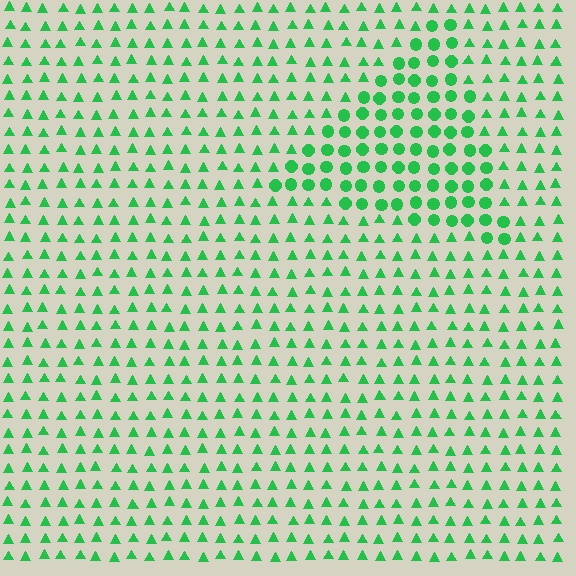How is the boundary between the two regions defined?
The boundary is defined by a change in element shape: circles inside vs. triangles outside. All elements share the same color and spacing.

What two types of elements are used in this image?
The image uses circles inside the triangle region and triangles outside it.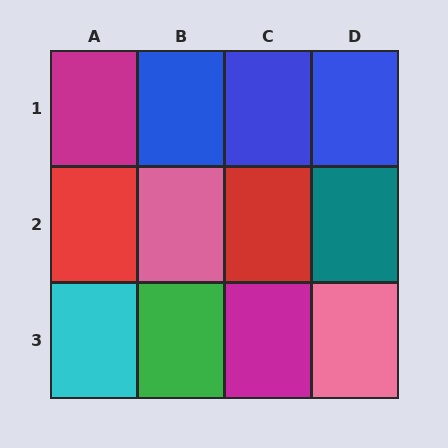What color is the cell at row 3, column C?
Magenta.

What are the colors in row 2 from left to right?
Red, pink, red, teal.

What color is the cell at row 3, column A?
Cyan.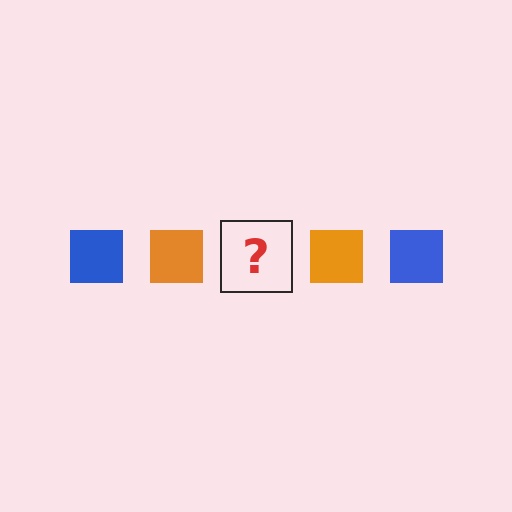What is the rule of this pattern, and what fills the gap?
The rule is that the pattern cycles through blue, orange squares. The gap should be filled with a blue square.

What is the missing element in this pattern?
The missing element is a blue square.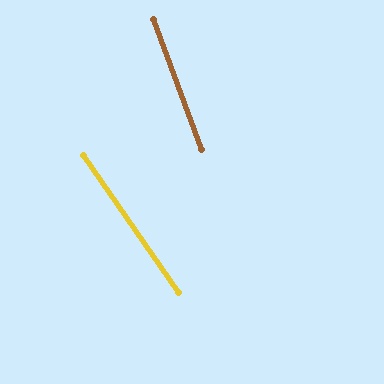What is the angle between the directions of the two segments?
Approximately 14 degrees.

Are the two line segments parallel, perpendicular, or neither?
Neither parallel nor perpendicular — they differ by about 14°.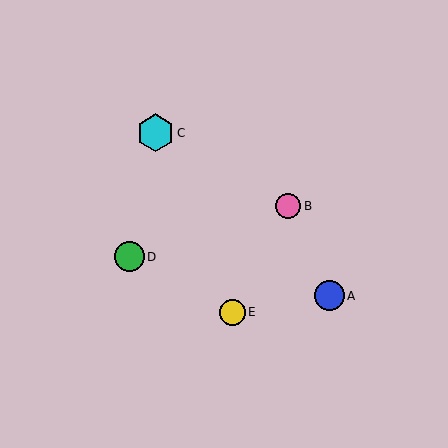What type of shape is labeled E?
Shape E is a yellow circle.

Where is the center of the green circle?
The center of the green circle is at (129, 257).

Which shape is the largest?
The cyan hexagon (labeled C) is the largest.